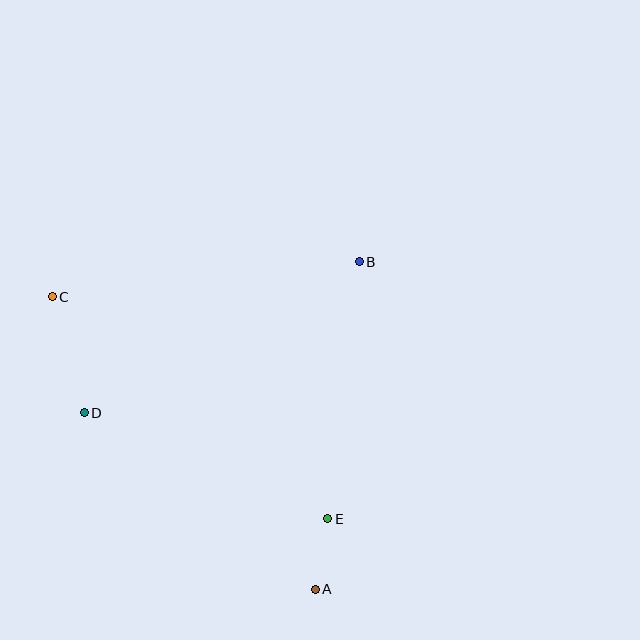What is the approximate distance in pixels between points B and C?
The distance between B and C is approximately 309 pixels.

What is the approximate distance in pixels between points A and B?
The distance between A and B is approximately 331 pixels.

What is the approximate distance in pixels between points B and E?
The distance between B and E is approximately 259 pixels.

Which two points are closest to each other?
Points A and E are closest to each other.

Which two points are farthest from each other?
Points A and C are farthest from each other.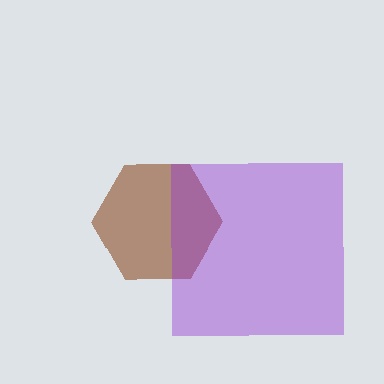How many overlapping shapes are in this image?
There are 2 overlapping shapes in the image.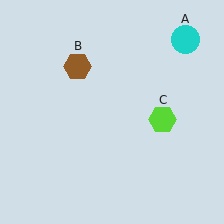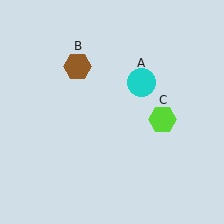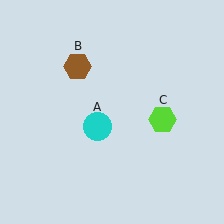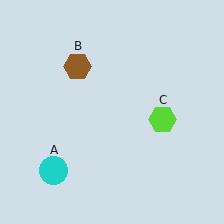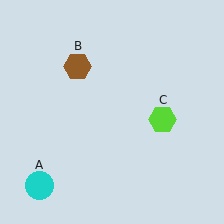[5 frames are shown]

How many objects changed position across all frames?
1 object changed position: cyan circle (object A).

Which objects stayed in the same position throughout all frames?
Brown hexagon (object B) and lime hexagon (object C) remained stationary.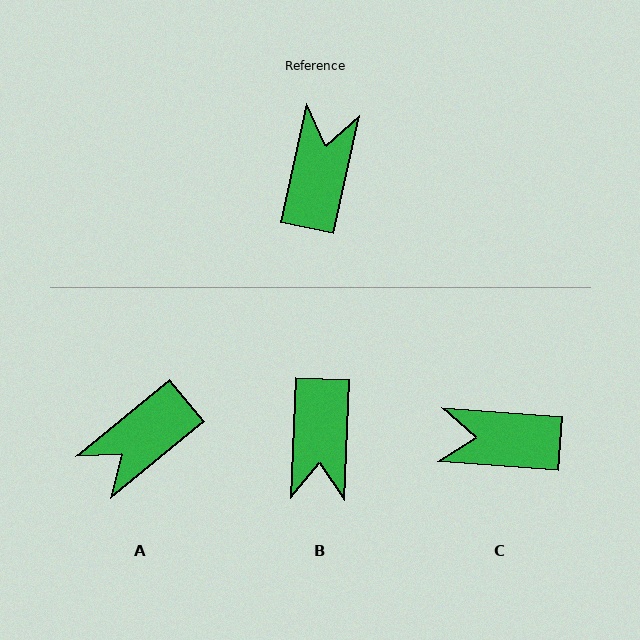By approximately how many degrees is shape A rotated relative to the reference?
Approximately 142 degrees counter-clockwise.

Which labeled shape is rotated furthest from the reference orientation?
B, about 170 degrees away.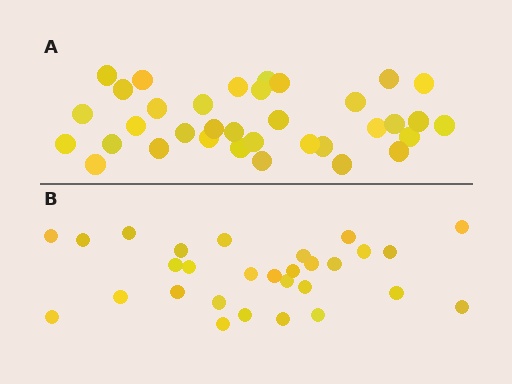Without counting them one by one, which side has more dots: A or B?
Region A (the top region) has more dots.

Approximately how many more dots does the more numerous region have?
Region A has about 6 more dots than region B.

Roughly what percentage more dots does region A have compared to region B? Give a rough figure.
About 20% more.